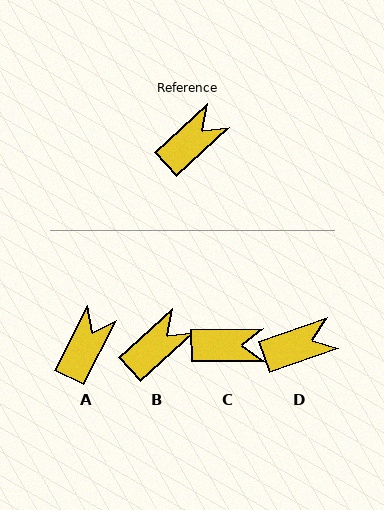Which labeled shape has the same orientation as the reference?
B.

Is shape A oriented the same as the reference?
No, it is off by about 20 degrees.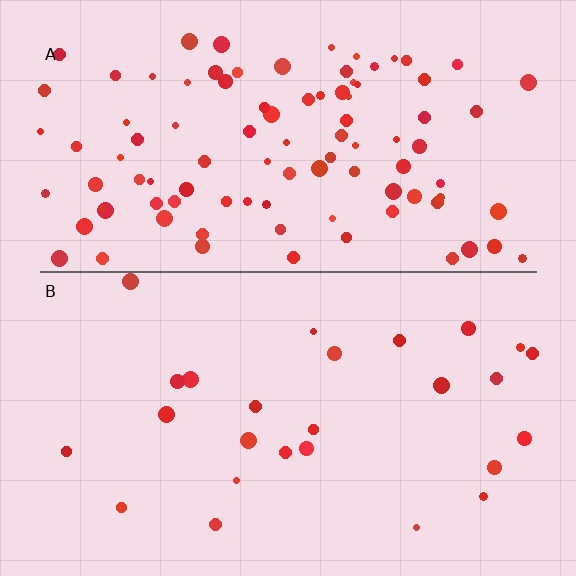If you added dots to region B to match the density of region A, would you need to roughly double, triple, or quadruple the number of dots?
Approximately quadruple.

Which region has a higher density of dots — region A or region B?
A (the top).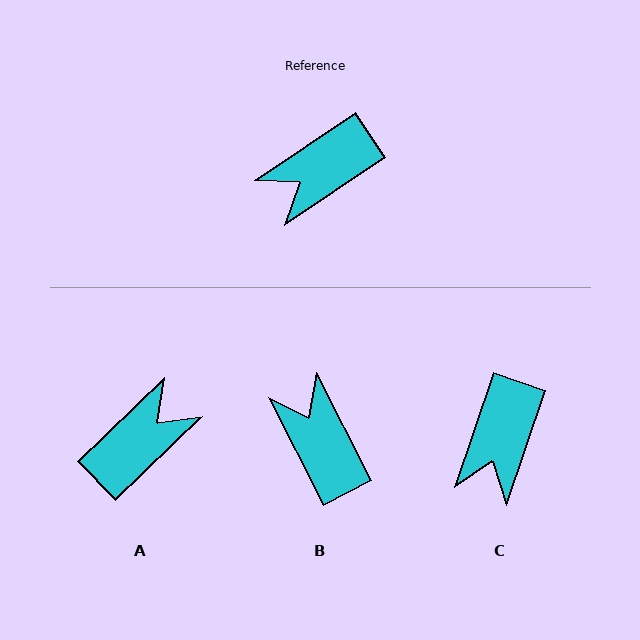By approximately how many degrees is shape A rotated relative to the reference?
Approximately 170 degrees clockwise.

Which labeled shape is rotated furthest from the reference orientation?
A, about 170 degrees away.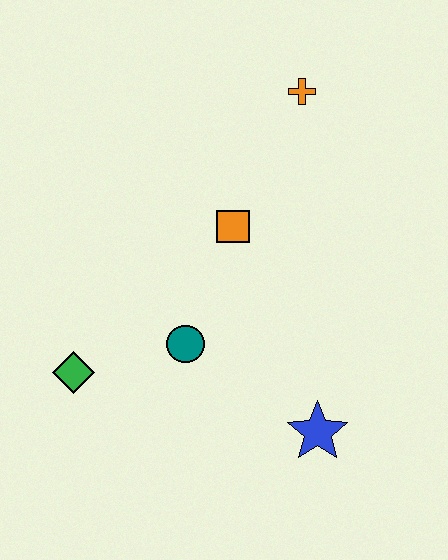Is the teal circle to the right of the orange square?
No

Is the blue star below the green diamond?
Yes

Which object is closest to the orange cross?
The orange square is closest to the orange cross.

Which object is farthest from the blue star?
The orange cross is farthest from the blue star.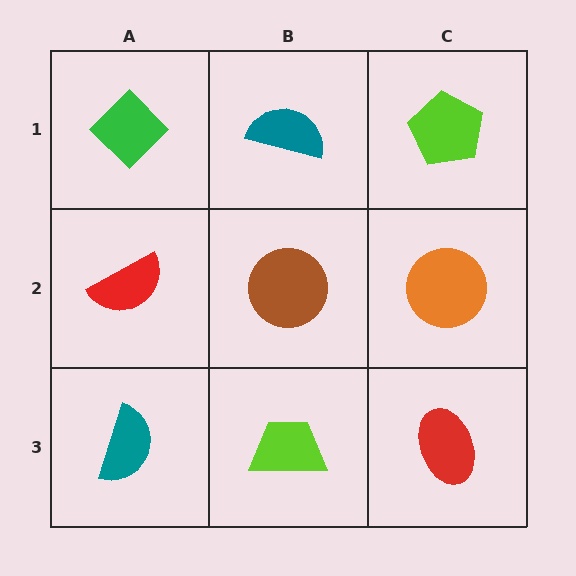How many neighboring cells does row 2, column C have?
3.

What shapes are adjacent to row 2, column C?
A lime pentagon (row 1, column C), a red ellipse (row 3, column C), a brown circle (row 2, column B).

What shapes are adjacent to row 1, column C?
An orange circle (row 2, column C), a teal semicircle (row 1, column B).